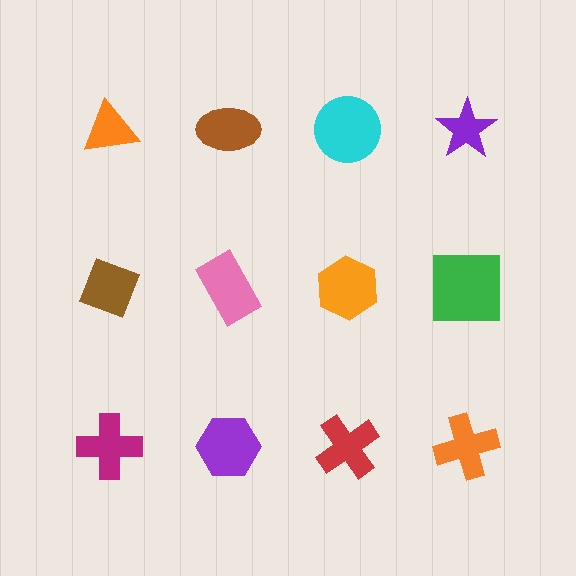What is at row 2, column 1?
A brown diamond.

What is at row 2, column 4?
A green square.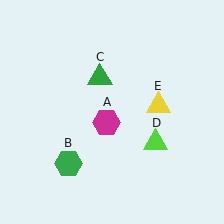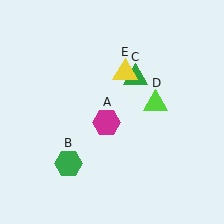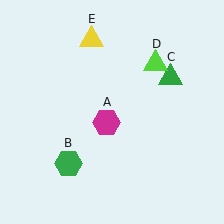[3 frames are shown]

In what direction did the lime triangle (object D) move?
The lime triangle (object D) moved up.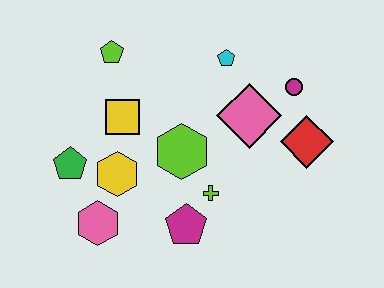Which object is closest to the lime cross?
The magenta pentagon is closest to the lime cross.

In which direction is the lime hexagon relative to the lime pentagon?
The lime hexagon is below the lime pentagon.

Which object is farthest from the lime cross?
The lime pentagon is farthest from the lime cross.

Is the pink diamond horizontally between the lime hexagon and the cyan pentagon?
No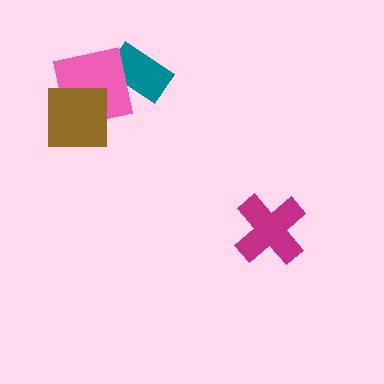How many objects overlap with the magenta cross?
0 objects overlap with the magenta cross.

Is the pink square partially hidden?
Yes, it is partially covered by another shape.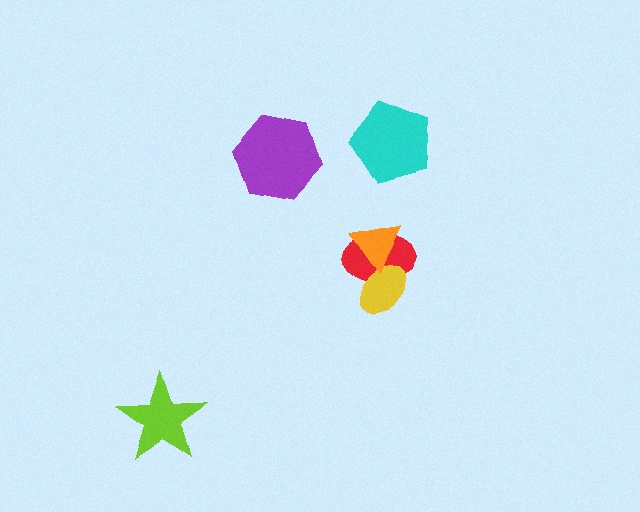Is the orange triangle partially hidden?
No, no other shape covers it.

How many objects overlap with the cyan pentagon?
0 objects overlap with the cyan pentagon.